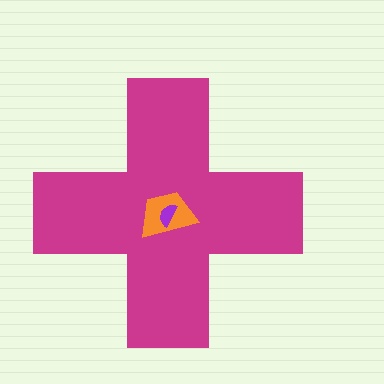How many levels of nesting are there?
3.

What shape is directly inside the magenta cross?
The orange trapezoid.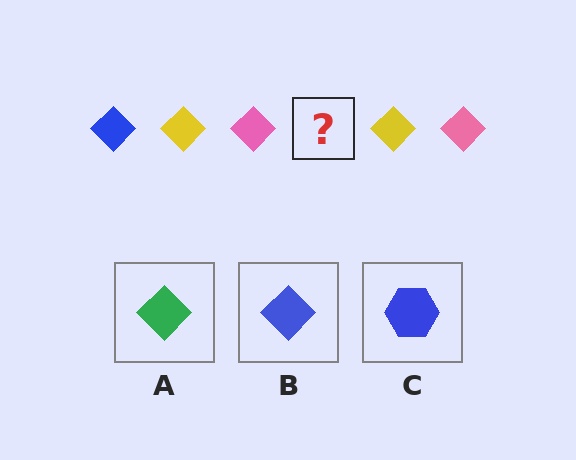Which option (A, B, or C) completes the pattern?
B.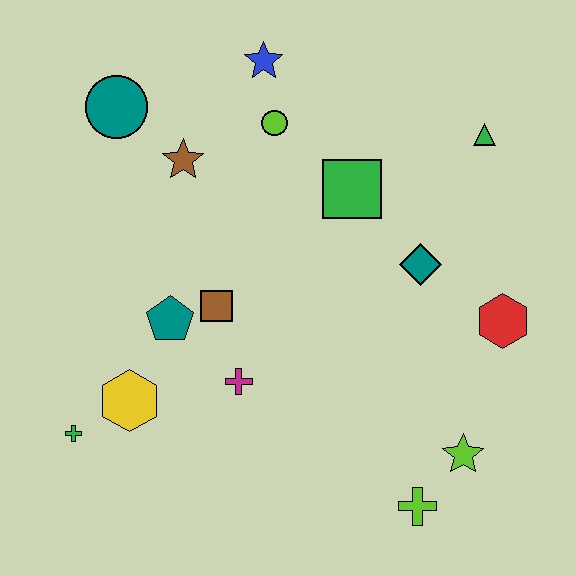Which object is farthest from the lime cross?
The teal circle is farthest from the lime cross.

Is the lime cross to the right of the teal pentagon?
Yes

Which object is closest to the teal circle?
The brown star is closest to the teal circle.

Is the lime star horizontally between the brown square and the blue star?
No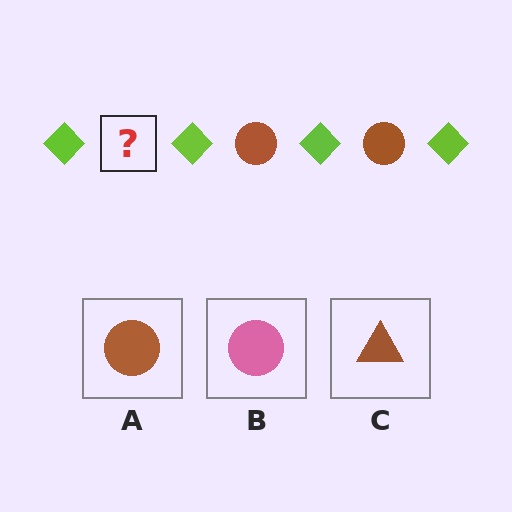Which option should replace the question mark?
Option A.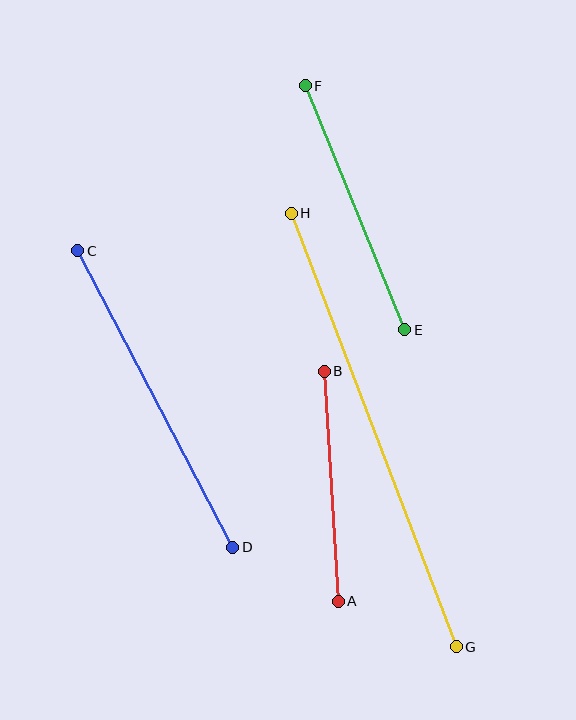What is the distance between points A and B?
The distance is approximately 230 pixels.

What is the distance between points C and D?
The distance is approximately 334 pixels.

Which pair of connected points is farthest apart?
Points G and H are farthest apart.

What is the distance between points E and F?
The distance is approximately 264 pixels.